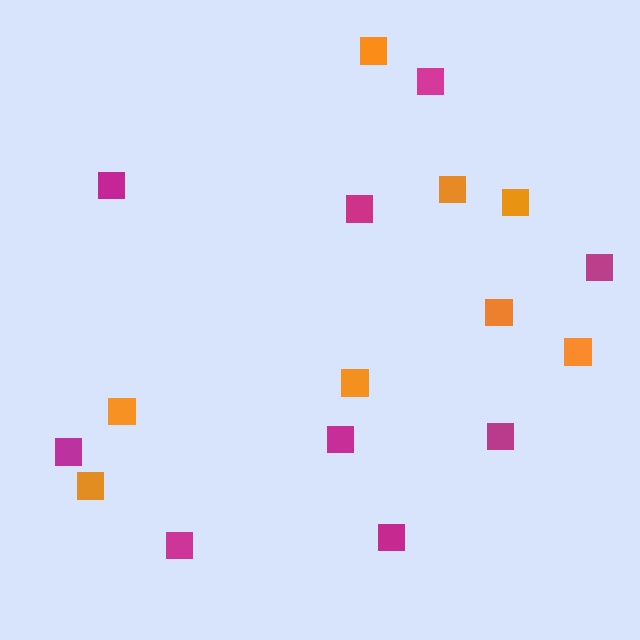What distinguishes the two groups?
There are 2 groups: one group of orange squares (8) and one group of magenta squares (9).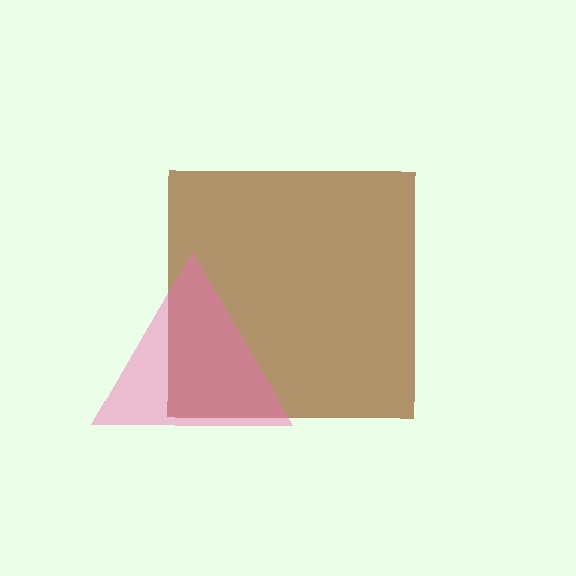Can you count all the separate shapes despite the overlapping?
Yes, there are 2 separate shapes.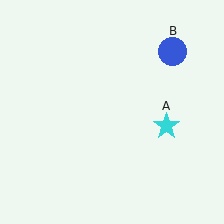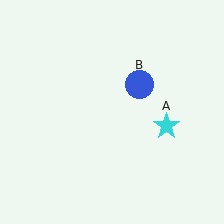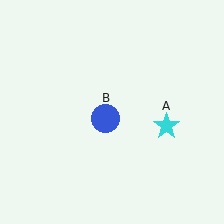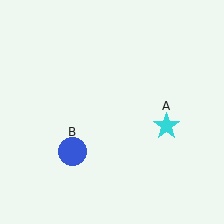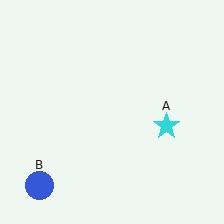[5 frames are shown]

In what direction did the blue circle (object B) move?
The blue circle (object B) moved down and to the left.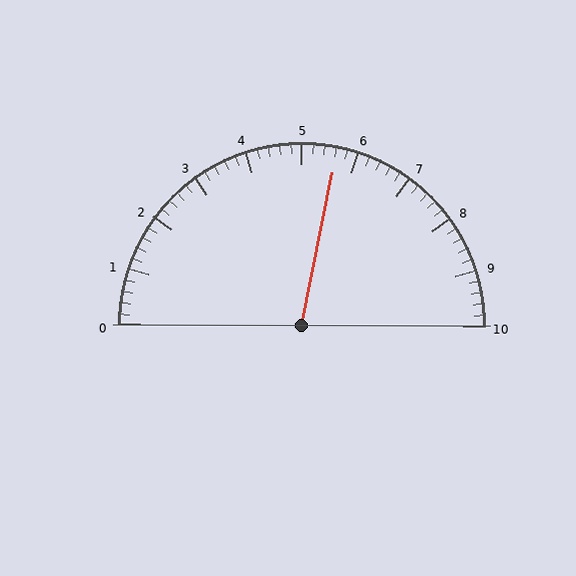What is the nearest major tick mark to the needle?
The nearest major tick mark is 6.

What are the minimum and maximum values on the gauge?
The gauge ranges from 0 to 10.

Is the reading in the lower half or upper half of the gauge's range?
The reading is in the upper half of the range (0 to 10).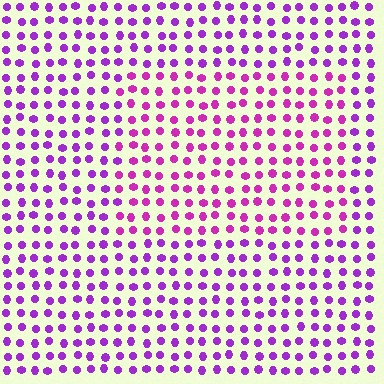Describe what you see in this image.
The image is filled with small purple elements in a uniform arrangement. A rectangle-shaped region is visible where the elements are tinted to a slightly different hue, forming a subtle color boundary.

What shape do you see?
I see a rectangle.